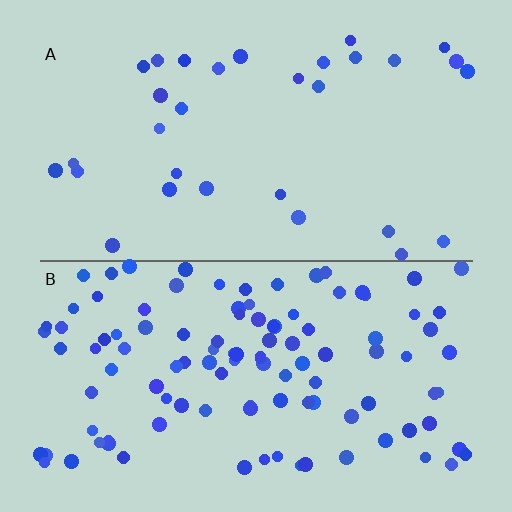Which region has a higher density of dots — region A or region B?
B (the bottom).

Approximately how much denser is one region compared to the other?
Approximately 3.6× — region B over region A.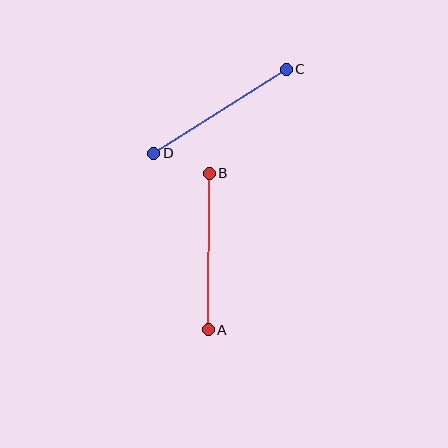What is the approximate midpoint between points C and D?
The midpoint is at approximately (220, 111) pixels.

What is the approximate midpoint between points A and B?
The midpoint is at approximately (209, 251) pixels.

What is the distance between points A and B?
The distance is approximately 156 pixels.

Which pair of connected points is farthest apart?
Points C and D are farthest apart.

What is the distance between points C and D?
The distance is approximately 157 pixels.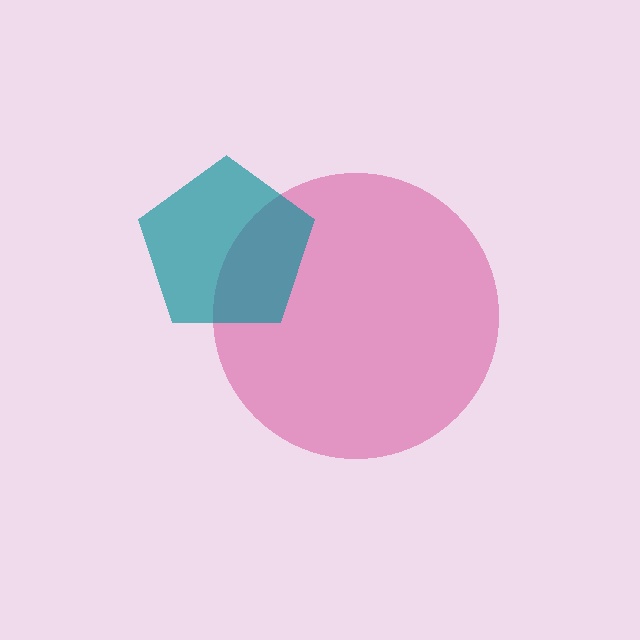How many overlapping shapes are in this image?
There are 2 overlapping shapes in the image.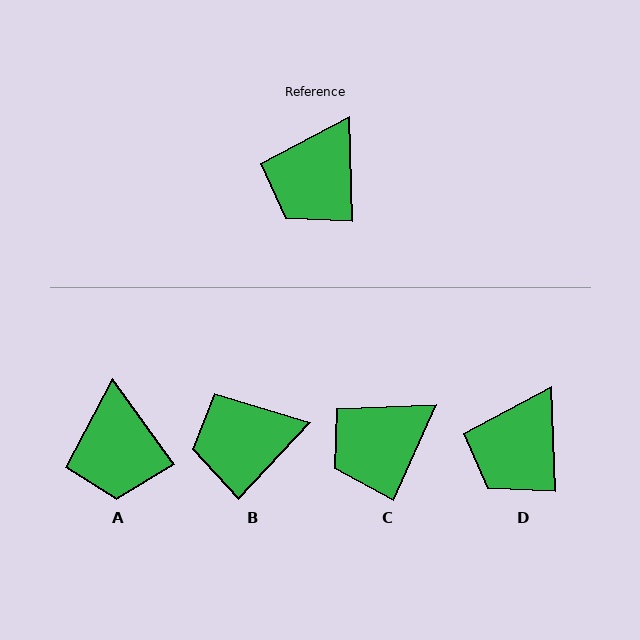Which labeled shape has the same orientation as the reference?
D.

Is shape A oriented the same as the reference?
No, it is off by about 34 degrees.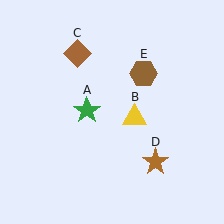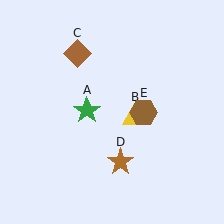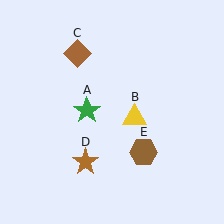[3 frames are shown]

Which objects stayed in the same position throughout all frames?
Green star (object A) and yellow triangle (object B) and brown diamond (object C) remained stationary.